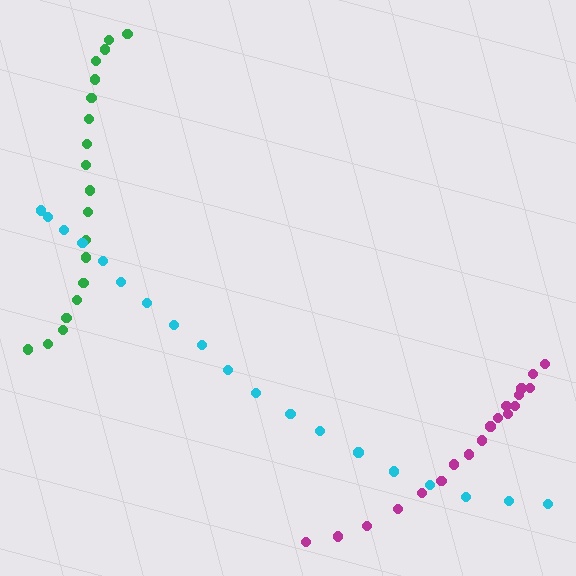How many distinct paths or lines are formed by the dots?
There are 3 distinct paths.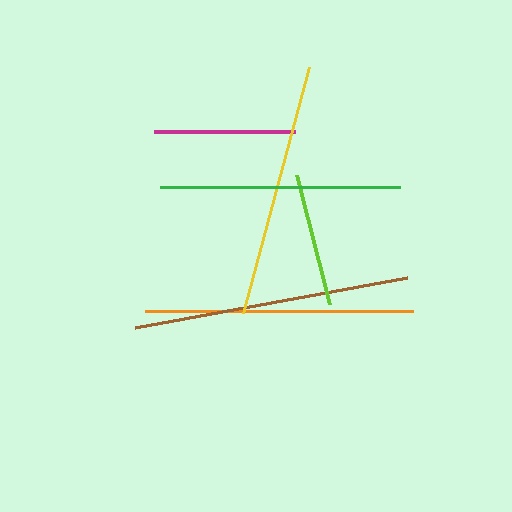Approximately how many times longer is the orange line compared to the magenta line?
The orange line is approximately 1.9 times the length of the magenta line.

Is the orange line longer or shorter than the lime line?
The orange line is longer than the lime line.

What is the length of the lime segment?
The lime segment is approximately 133 pixels long.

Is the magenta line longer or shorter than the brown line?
The brown line is longer than the magenta line.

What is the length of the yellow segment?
The yellow segment is approximately 255 pixels long.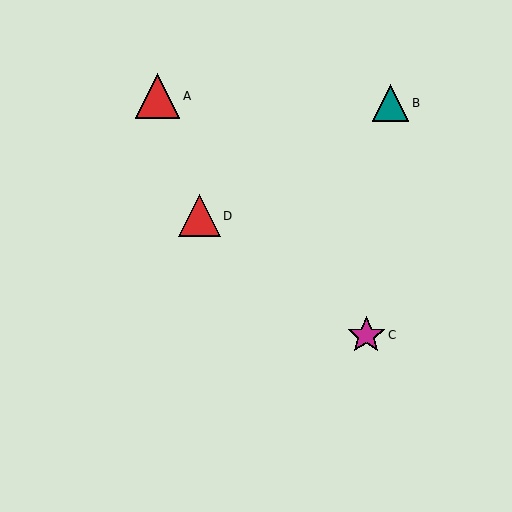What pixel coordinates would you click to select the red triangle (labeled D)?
Click at (200, 216) to select the red triangle D.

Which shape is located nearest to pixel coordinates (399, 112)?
The teal triangle (labeled B) at (390, 103) is nearest to that location.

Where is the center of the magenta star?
The center of the magenta star is at (366, 335).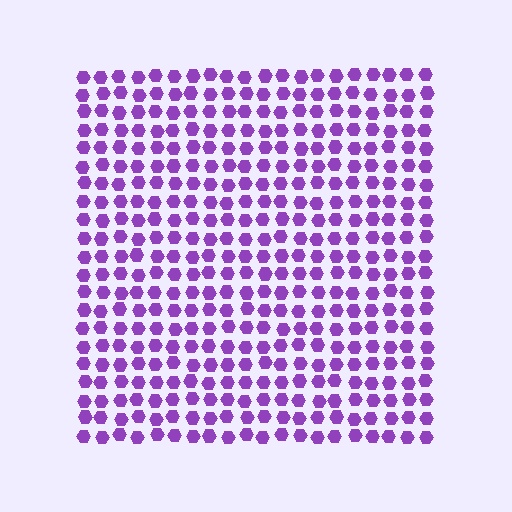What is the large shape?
The large shape is a square.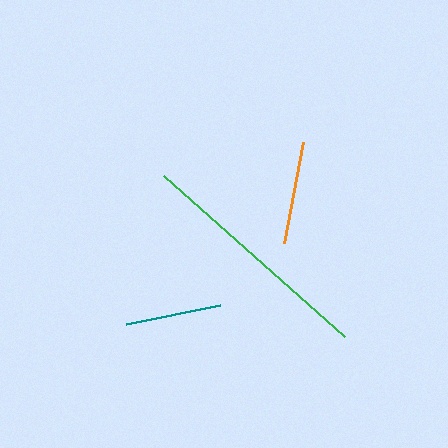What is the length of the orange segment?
The orange segment is approximately 102 pixels long.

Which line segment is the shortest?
The teal line is the shortest at approximately 96 pixels.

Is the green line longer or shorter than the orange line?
The green line is longer than the orange line.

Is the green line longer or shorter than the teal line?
The green line is longer than the teal line.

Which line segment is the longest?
The green line is the longest at approximately 242 pixels.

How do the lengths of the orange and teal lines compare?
The orange and teal lines are approximately the same length.